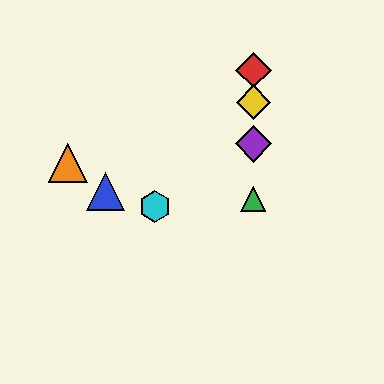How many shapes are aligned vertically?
4 shapes (the red diamond, the green triangle, the yellow diamond, the purple diamond) are aligned vertically.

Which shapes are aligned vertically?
The red diamond, the green triangle, the yellow diamond, the purple diamond are aligned vertically.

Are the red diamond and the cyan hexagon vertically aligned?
No, the red diamond is at x≈253 and the cyan hexagon is at x≈155.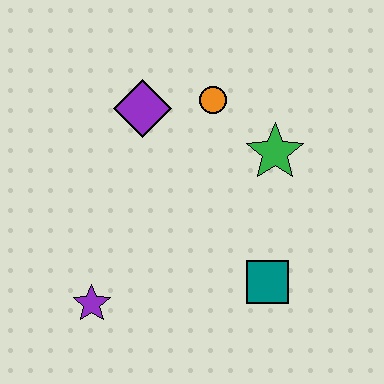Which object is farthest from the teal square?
The purple diamond is farthest from the teal square.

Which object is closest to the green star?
The orange circle is closest to the green star.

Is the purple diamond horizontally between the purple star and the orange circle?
Yes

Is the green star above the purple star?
Yes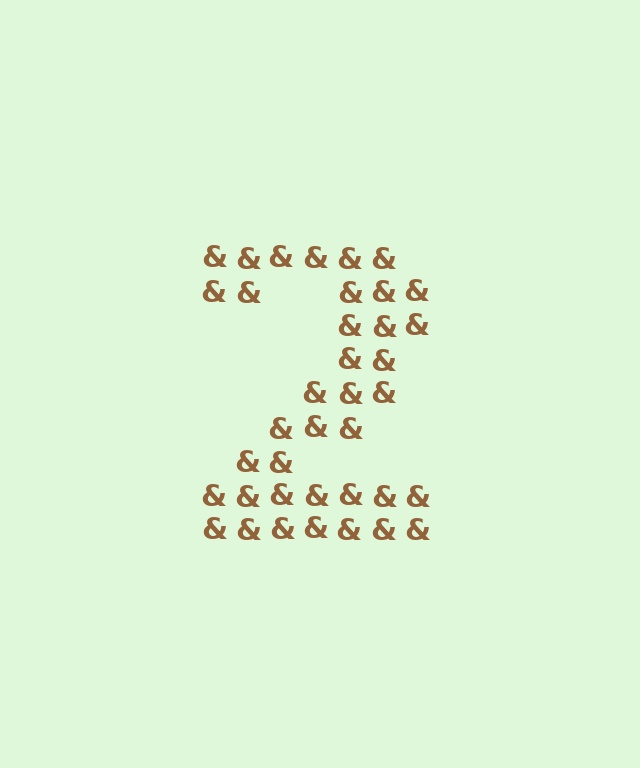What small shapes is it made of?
It is made of small ampersands.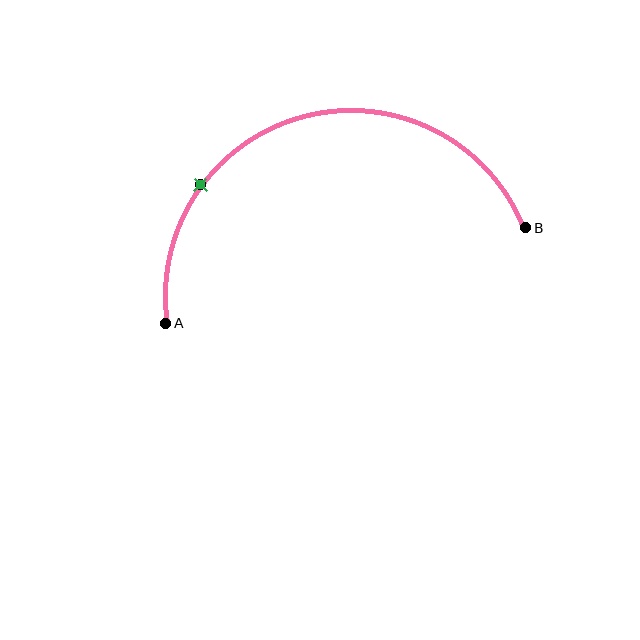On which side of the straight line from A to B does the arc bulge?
The arc bulges above the straight line connecting A and B.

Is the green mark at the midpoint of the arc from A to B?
No. The green mark lies on the arc but is closer to endpoint A. The arc midpoint would be at the point on the curve equidistant along the arc from both A and B.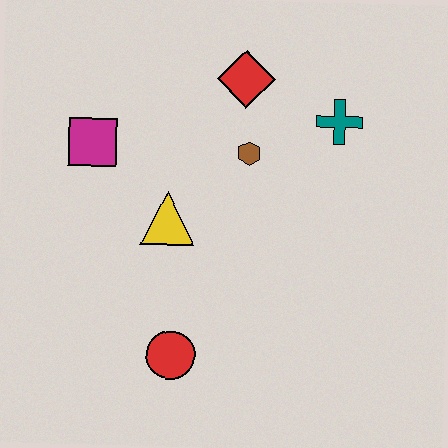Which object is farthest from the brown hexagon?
The red circle is farthest from the brown hexagon.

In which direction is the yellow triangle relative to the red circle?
The yellow triangle is above the red circle.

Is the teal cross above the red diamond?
No